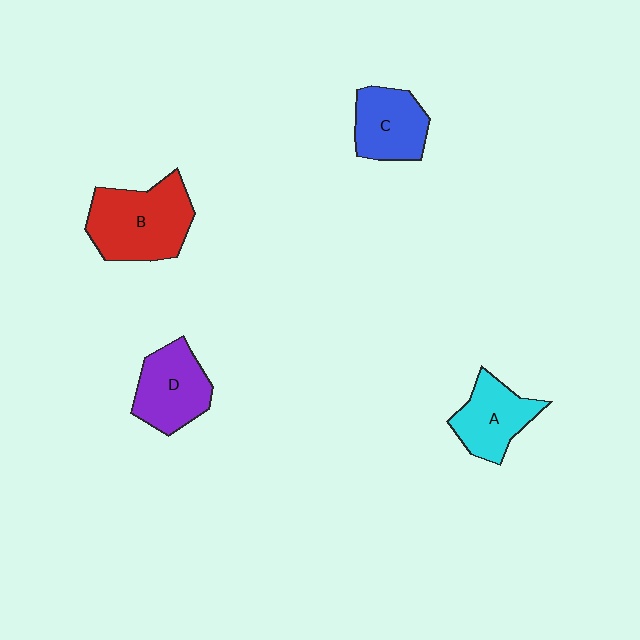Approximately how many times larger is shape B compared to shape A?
Approximately 1.5 times.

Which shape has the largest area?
Shape B (red).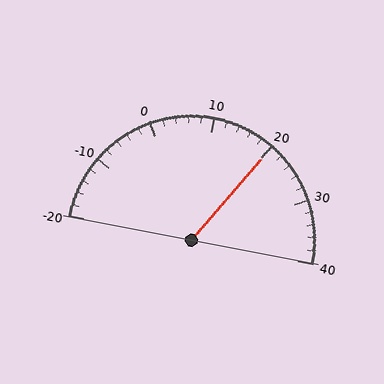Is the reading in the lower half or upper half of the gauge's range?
The reading is in the upper half of the range (-20 to 40).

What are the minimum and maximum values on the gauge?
The gauge ranges from -20 to 40.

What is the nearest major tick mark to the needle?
The nearest major tick mark is 20.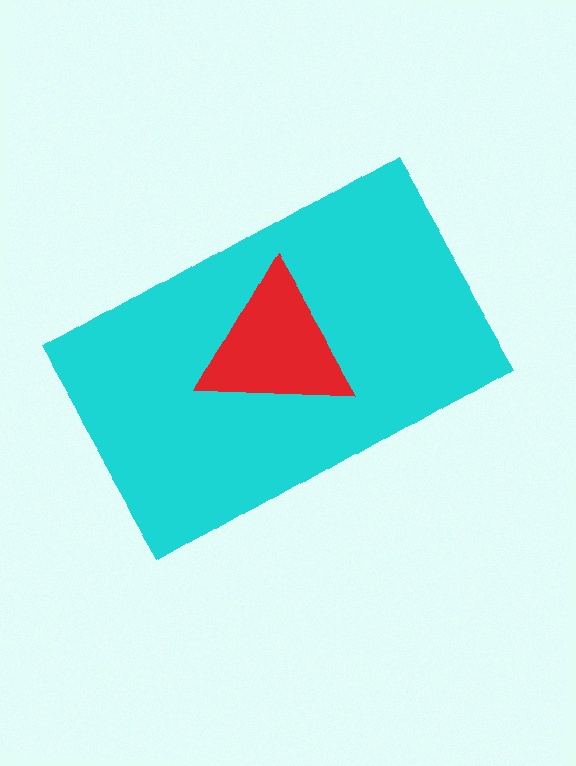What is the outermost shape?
The cyan rectangle.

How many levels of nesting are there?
2.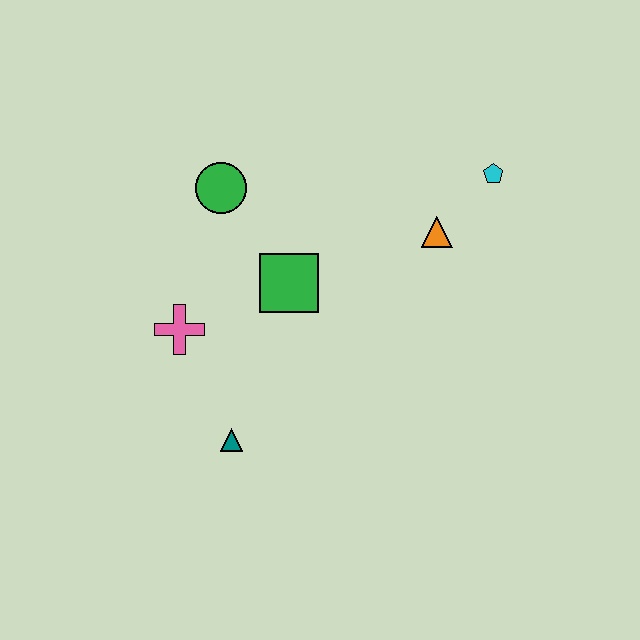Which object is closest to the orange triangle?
The cyan pentagon is closest to the orange triangle.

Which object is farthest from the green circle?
The cyan pentagon is farthest from the green circle.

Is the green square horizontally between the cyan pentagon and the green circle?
Yes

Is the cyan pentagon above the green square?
Yes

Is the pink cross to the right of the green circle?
No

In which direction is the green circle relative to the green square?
The green circle is above the green square.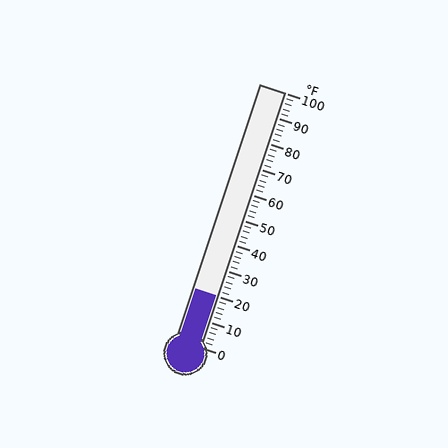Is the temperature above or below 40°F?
The temperature is below 40°F.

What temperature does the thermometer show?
The thermometer shows approximately 20°F.